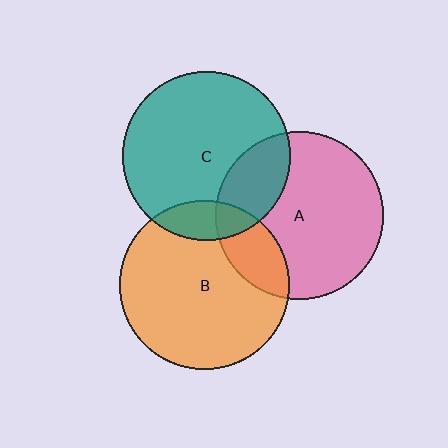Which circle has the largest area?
Circle B (orange).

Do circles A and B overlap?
Yes.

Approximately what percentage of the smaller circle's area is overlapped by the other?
Approximately 20%.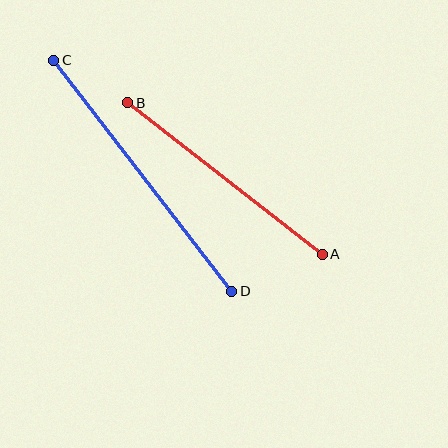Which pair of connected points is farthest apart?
Points C and D are farthest apart.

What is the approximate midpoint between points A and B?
The midpoint is at approximately (225, 178) pixels.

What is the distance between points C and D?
The distance is approximately 292 pixels.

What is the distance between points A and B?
The distance is approximately 246 pixels.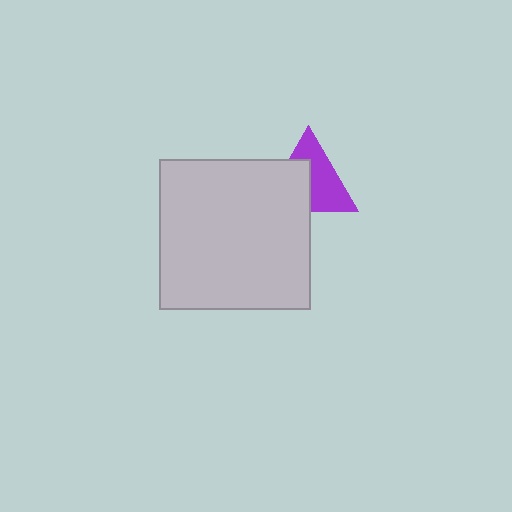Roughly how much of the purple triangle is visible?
About half of it is visible (roughly 55%).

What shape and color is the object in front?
The object in front is a light gray square.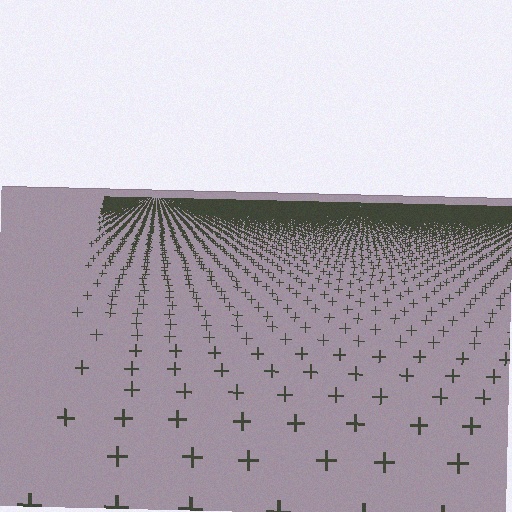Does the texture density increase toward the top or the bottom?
Density increases toward the top.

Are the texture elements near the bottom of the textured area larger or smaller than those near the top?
Larger. Near the bottom, elements are closer to the viewer and appear at a bigger on-screen size.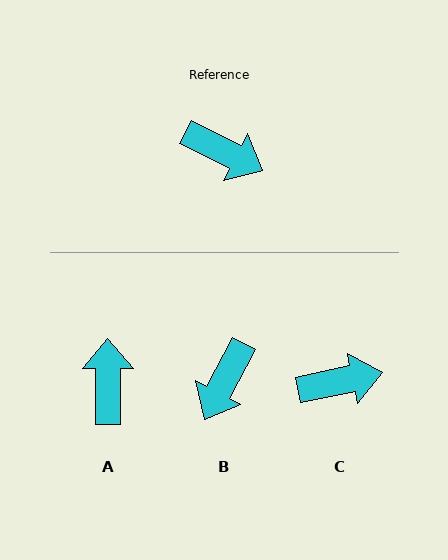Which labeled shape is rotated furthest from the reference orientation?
A, about 117 degrees away.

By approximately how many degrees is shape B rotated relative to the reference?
Approximately 91 degrees clockwise.